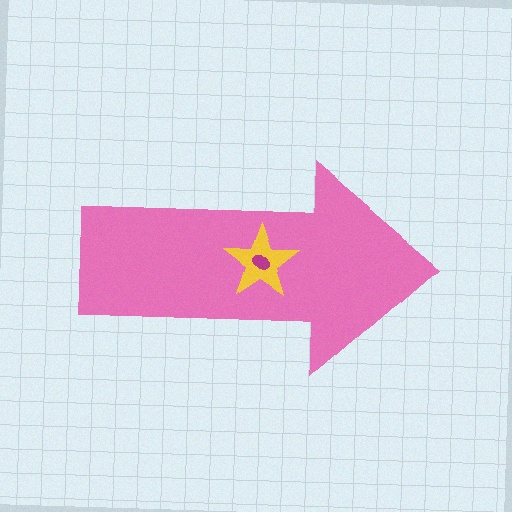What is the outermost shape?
The pink arrow.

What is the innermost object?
The magenta ellipse.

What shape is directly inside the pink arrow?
The yellow star.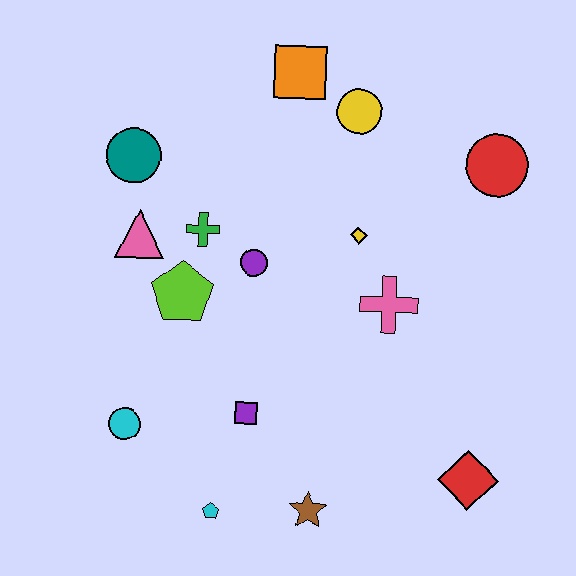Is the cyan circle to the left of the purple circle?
Yes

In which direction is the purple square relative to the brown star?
The purple square is above the brown star.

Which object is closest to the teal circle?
The pink triangle is closest to the teal circle.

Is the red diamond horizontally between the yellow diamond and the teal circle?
No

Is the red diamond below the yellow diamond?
Yes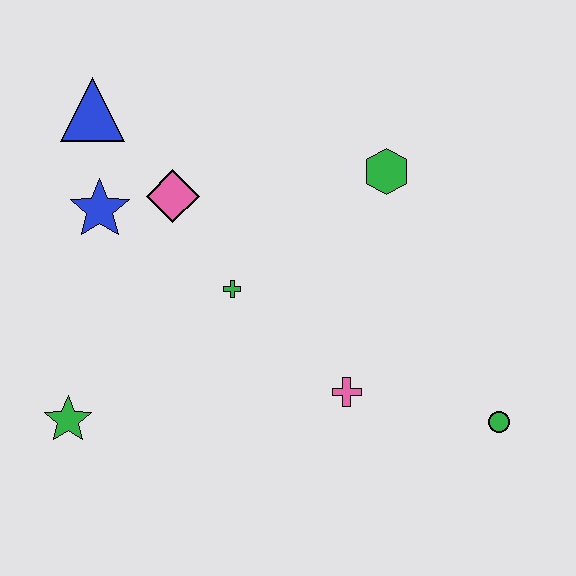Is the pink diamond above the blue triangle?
No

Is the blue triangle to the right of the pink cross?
No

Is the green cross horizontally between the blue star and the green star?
No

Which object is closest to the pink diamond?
The blue star is closest to the pink diamond.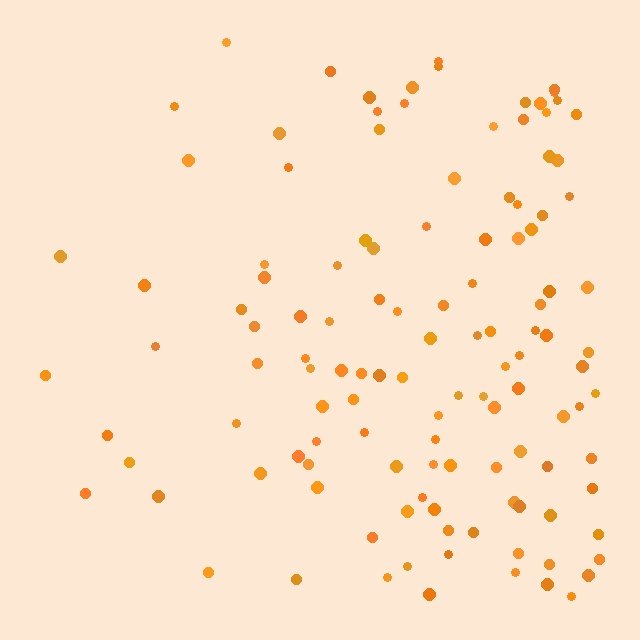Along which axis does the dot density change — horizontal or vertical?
Horizontal.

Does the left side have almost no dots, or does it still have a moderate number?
Still a moderate number, just noticeably fewer than the right.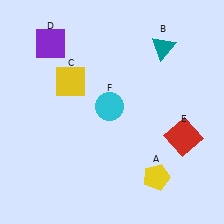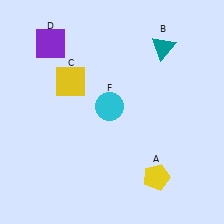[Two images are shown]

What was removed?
The red square (E) was removed in Image 2.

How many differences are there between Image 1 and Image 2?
There is 1 difference between the two images.